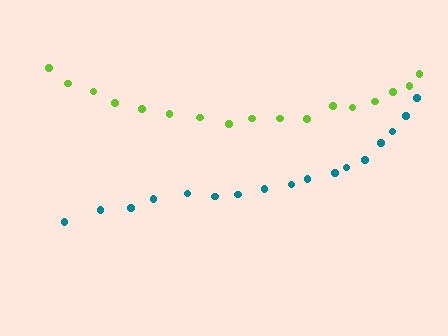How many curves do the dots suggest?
There are 2 distinct paths.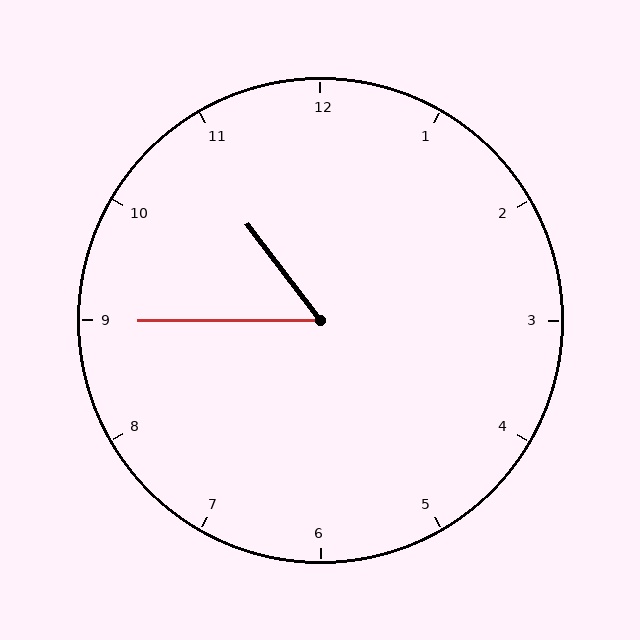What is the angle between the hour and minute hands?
Approximately 52 degrees.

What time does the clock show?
10:45.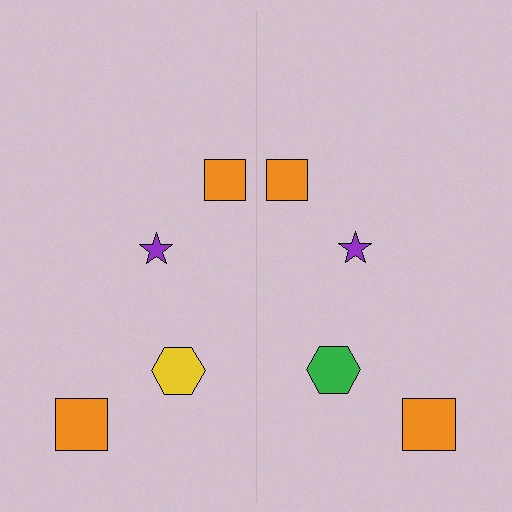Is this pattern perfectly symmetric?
No, the pattern is not perfectly symmetric. The green hexagon on the right side breaks the symmetry — its mirror counterpart is yellow.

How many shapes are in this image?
There are 8 shapes in this image.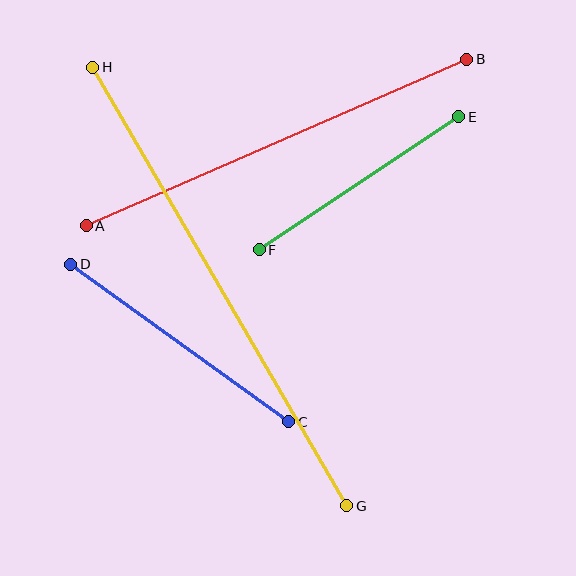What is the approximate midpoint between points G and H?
The midpoint is at approximately (220, 287) pixels.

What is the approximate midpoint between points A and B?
The midpoint is at approximately (277, 142) pixels.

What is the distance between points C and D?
The distance is approximately 269 pixels.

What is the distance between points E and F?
The distance is approximately 240 pixels.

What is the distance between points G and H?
The distance is approximately 507 pixels.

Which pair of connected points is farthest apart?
Points G and H are farthest apart.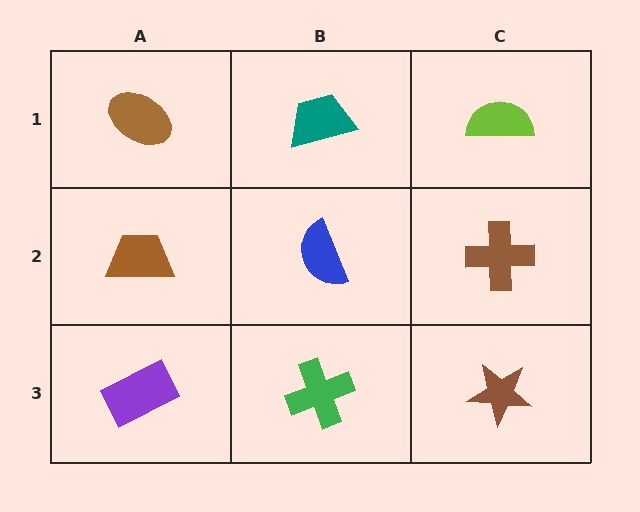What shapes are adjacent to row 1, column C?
A brown cross (row 2, column C), a teal trapezoid (row 1, column B).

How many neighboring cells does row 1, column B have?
3.